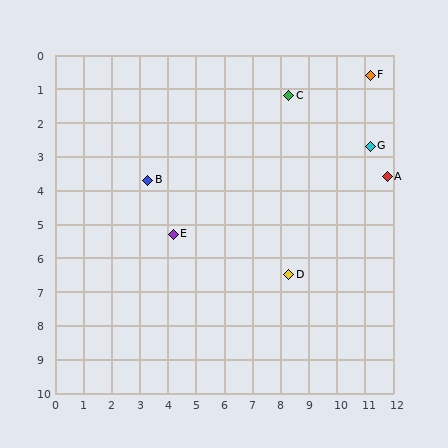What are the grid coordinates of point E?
Point E is at approximately (4.2, 5.3).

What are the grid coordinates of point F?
Point F is at approximately (11.2, 0.6).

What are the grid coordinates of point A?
Point A is at approximately (11.8, 3.6).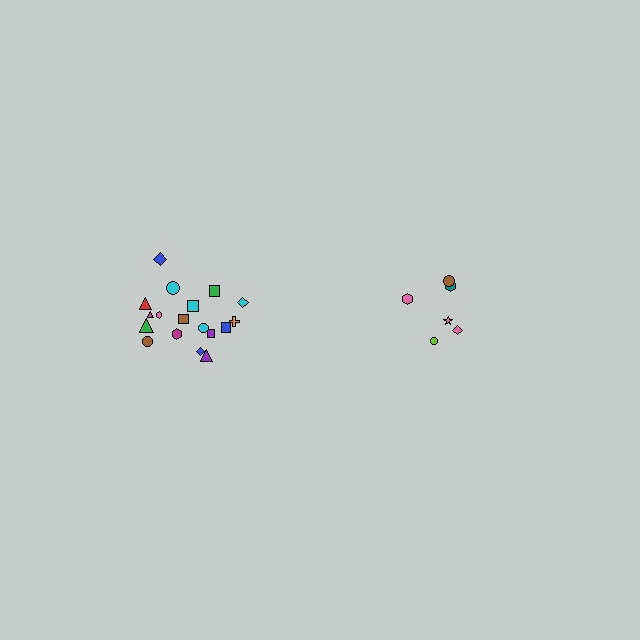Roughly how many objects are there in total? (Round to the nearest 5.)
Roughly 25 objects in total.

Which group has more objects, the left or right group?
The left group.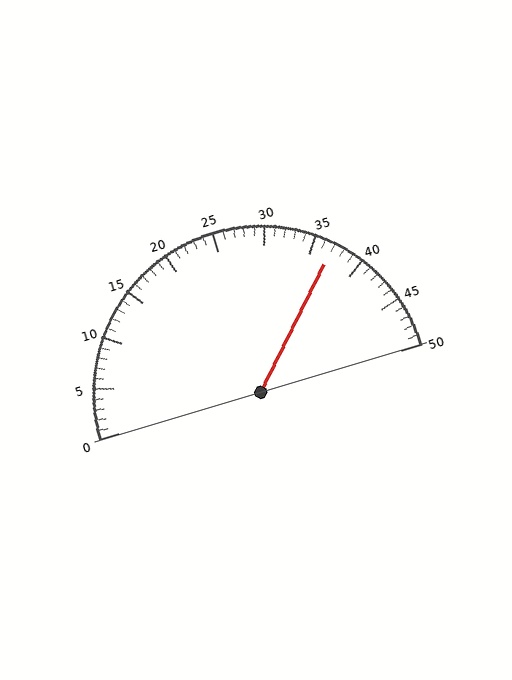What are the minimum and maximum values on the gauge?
The gauge ranges from 0 to 50.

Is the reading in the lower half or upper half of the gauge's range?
The reading is in the upper half of the range (0 to 50).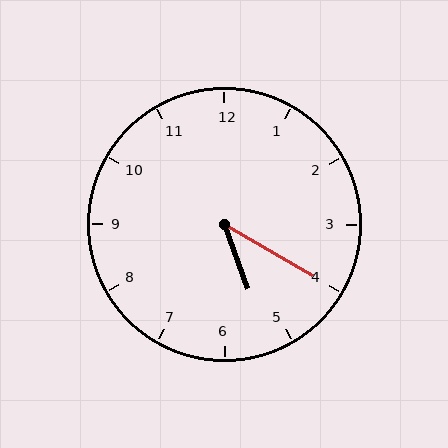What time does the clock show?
5:20.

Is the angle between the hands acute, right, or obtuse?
It is acute.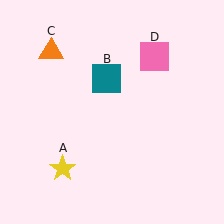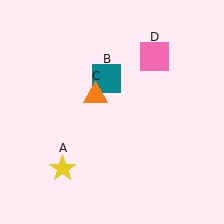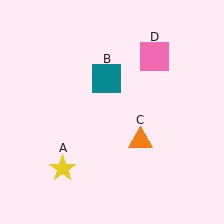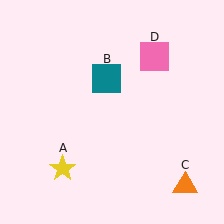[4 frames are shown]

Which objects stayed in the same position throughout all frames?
Yellow star (object A) and teal square (object B) and pink square (object D) remained stationary.